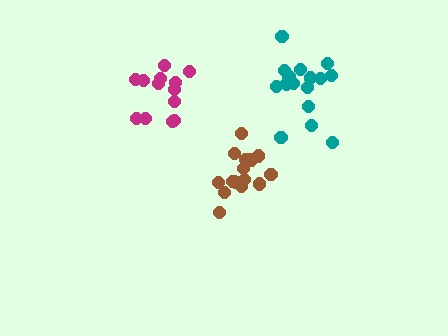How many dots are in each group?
Group 1: 13 dots, Group 2: 15 dots, Group 3: 16 dots (44 total).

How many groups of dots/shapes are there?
There are 3 groups.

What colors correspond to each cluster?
The clusters are colored: magenta, brown, teal.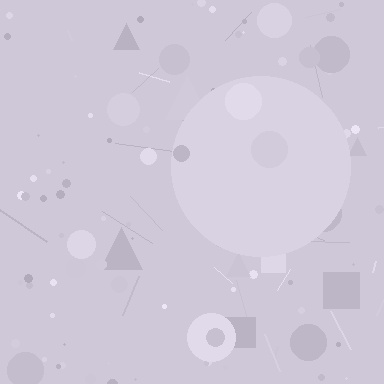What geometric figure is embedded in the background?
A circle is embedded in the background.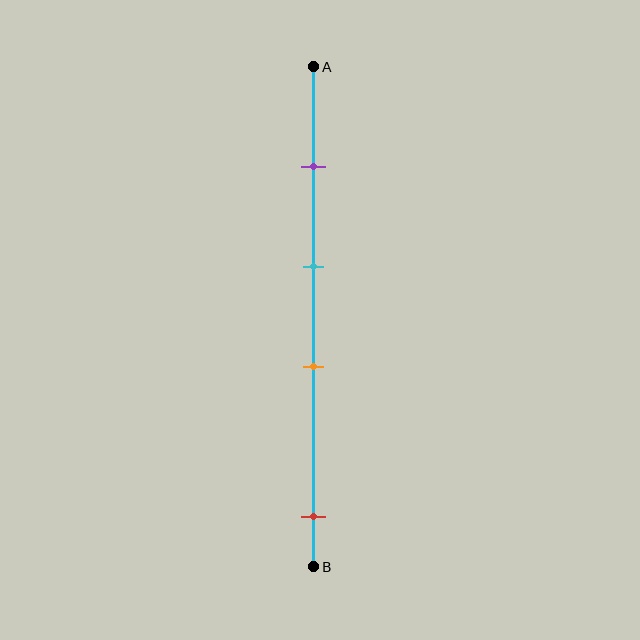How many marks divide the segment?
There are 4 marks dividing the segment.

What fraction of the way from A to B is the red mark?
The red mark is approximately 90% (0.9) of the way from A to B.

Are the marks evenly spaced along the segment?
No, the marks are not evenly spaced.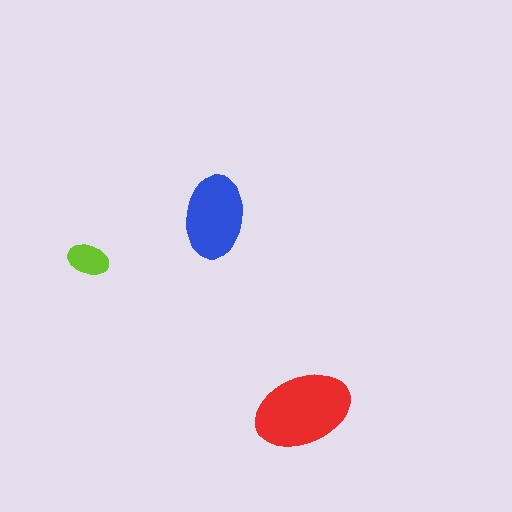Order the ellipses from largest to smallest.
the red one, the blue one, the lime one.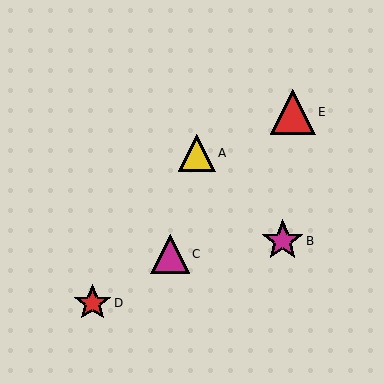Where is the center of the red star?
The center of the red star is at (93, 303).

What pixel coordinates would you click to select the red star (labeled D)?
Click at (93, 303) to select the red star D.